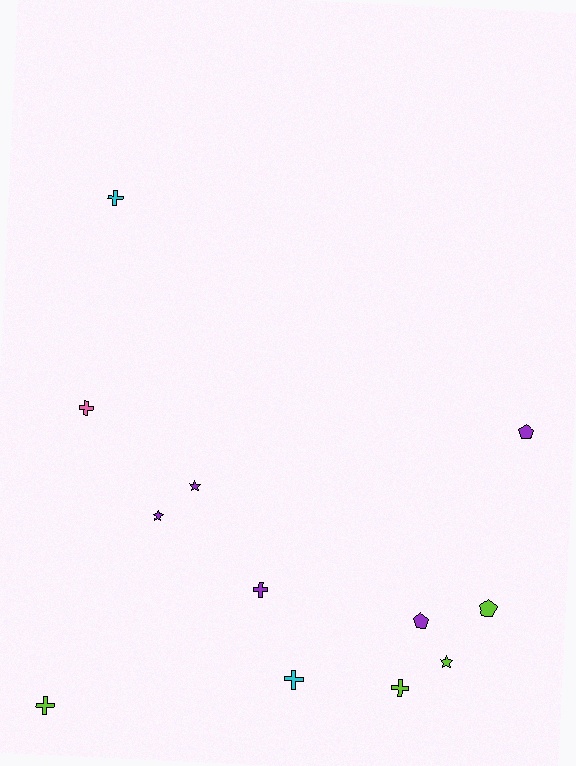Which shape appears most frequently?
Cross, with 6 objects.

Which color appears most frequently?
Purple, with 5 objects.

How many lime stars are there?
There is 1 lime star.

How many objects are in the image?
There are 12 objects.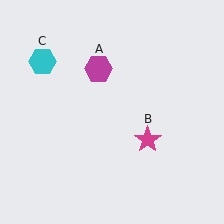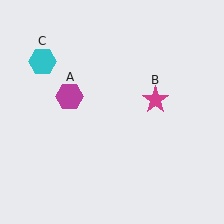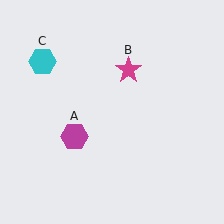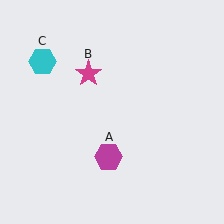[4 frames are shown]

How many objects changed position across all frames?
2 objects changed position: magenta hexagon (object A), magenta star (object B).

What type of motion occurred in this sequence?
The magenta hexagon (object A), magenta star (object B) rotated counterclockwise around the center of the scene.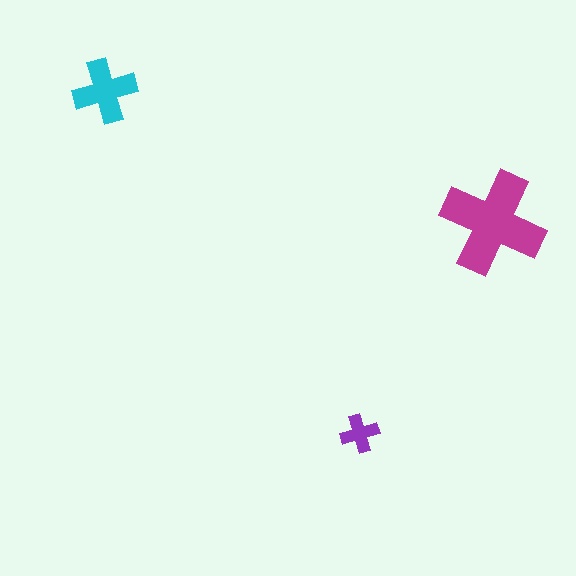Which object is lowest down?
The purple cross is bottommost.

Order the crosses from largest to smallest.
the magenta one, the cyan one, the purple one.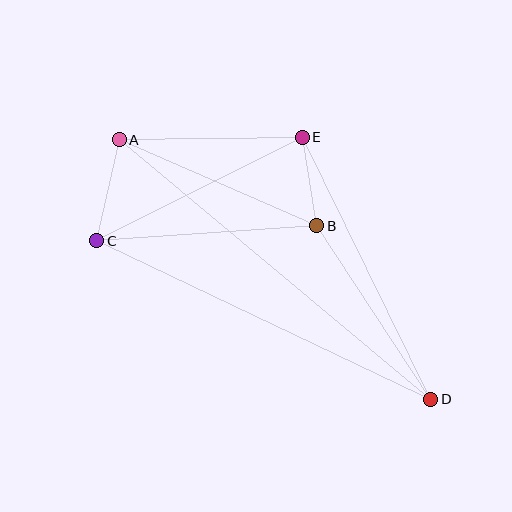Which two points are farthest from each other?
Points A and D are farthest from each other.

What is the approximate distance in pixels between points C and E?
The distance between C and E is approximately 230 pixels.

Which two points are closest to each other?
Points B and E are closest to each other.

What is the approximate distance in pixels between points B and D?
The distance between B and D is approximately 208 pixels.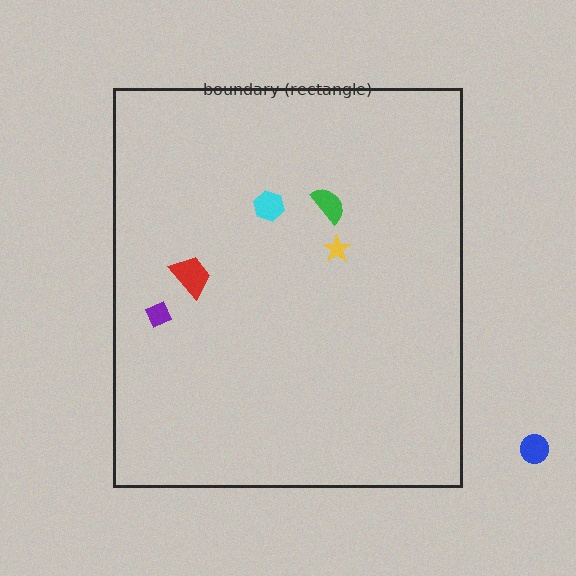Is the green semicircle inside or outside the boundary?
Inside.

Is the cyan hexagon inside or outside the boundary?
Inside.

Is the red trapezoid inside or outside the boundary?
Inside.